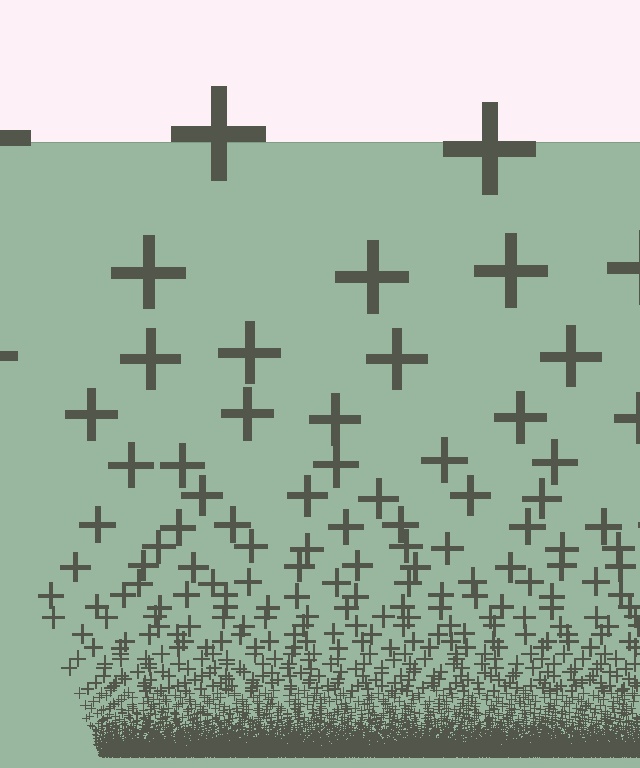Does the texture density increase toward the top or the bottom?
Density increases toward the bottom.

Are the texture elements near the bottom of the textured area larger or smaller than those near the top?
Smaller. The gradient is inverted — elements near the bottom are smaller and denser.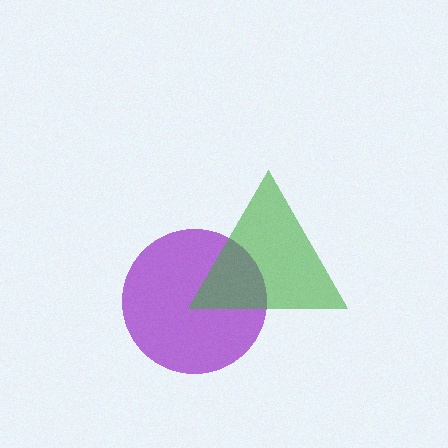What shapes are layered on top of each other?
The layered shapes are: a purple circle, a green triangle.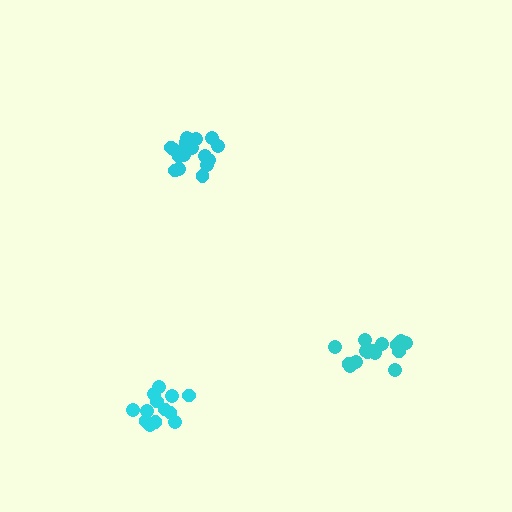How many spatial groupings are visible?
There are 3 spatial groupings.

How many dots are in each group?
Group 1: 13 dots, Group 2: 17 dots, Group 3: 16 dots (46 total).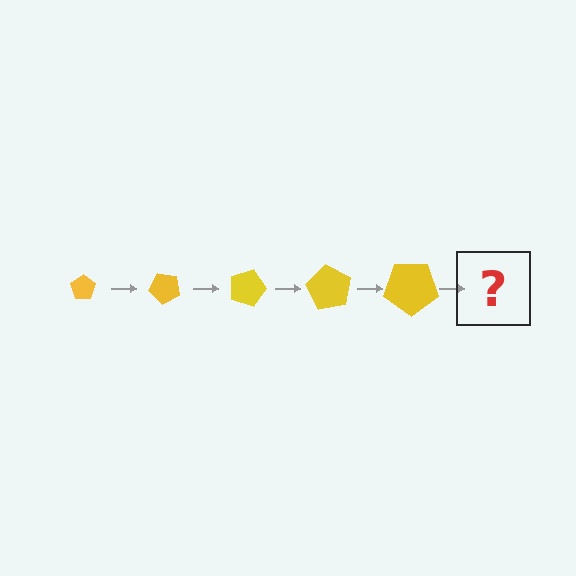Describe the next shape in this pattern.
It should be a pentagon, larger than the previous one and rotated 225 degrees from the start.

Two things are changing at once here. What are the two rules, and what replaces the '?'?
The two rules are that the pentagon grows larger each step and it rotates 45 degrees each step. The '?' should be a pentagon, larger than the previous one and rotated 225 degrees from the start.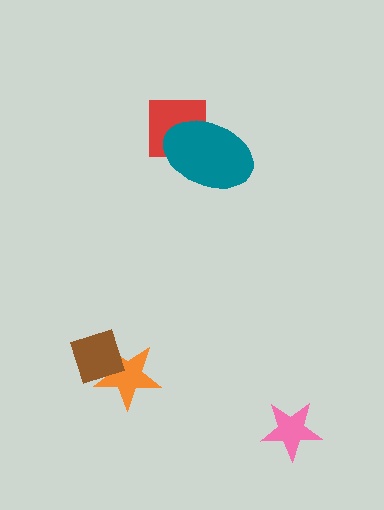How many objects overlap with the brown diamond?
1 object overlaps with the brown diamond.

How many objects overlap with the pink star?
0 objects overlap with the pink star.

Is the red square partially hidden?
Yes, it is partially covered by another shape.